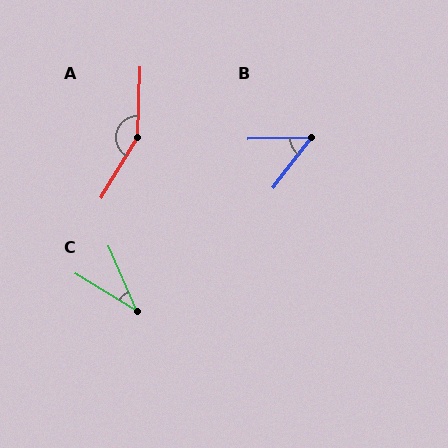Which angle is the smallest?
C, at approximately 35 degrees.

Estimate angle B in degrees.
Approximately 51 degrees.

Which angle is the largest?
A, at approximately 151 degrees.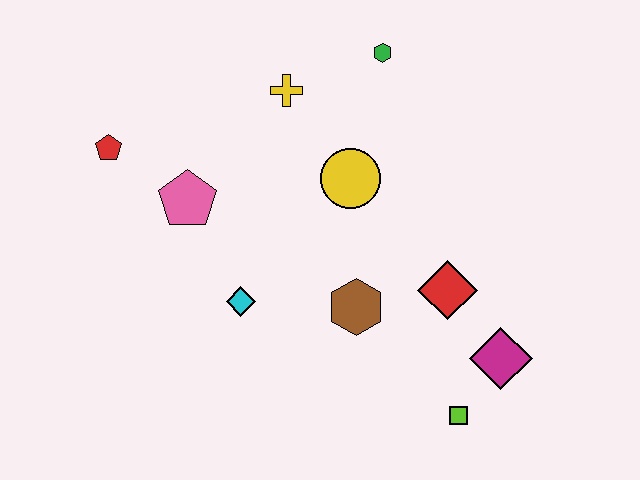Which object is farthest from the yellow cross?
The lime square is farthest from the yellow cross.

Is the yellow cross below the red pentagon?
No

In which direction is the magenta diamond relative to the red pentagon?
The magenta diamond is to the right of the red pentagon.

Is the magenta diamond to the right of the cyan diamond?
Yes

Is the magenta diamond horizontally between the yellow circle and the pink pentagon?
No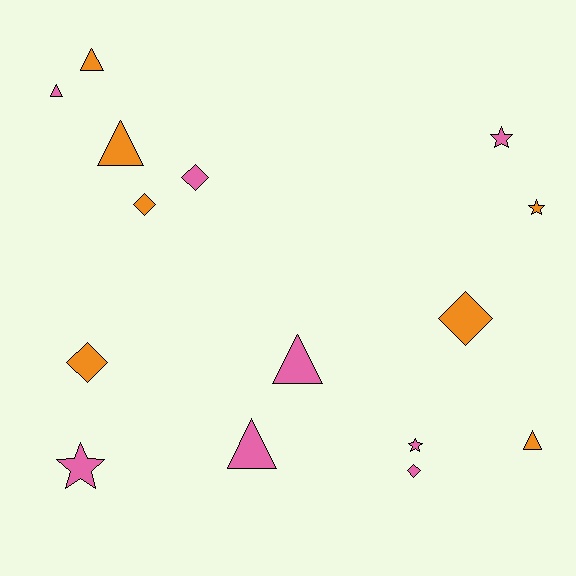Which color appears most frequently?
Pink, with 8 objects.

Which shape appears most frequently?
Triangle, with 6 objects.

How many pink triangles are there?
There are 3 pink triangles.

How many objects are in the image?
There are 15 objects.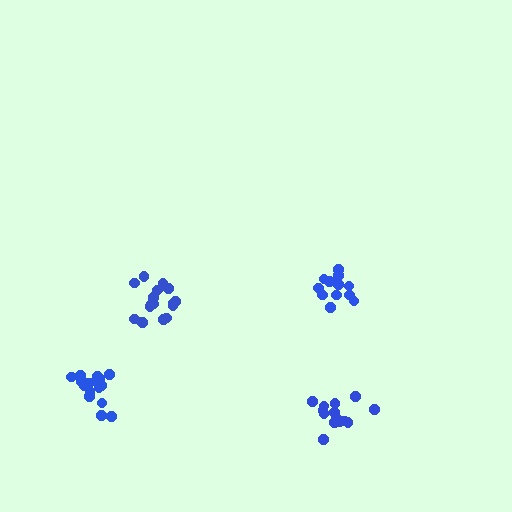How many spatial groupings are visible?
There are 4 spatial groupings.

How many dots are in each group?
Group 1: 16 dots, Group 2: 12 dots, Group 3: 14 dots, Group 4: 16 dots (58 total).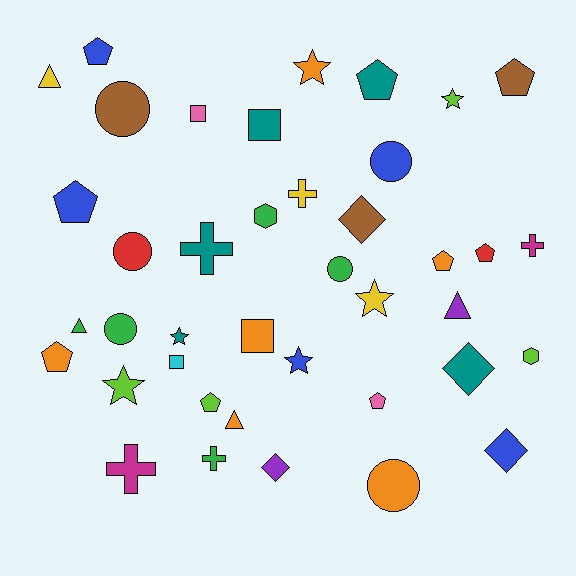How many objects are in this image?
There are 40 objects.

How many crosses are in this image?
There are 5 crosses.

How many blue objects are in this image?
There are 5 blue objects.